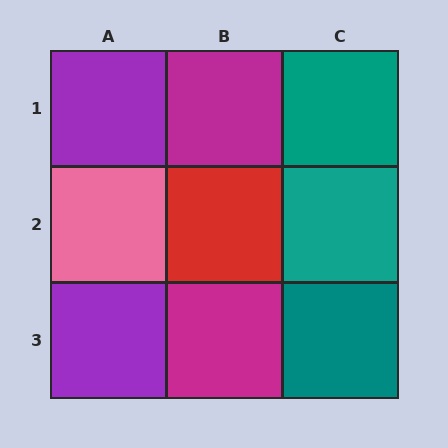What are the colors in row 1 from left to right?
Purple, magenta, teal.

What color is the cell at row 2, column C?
Teal.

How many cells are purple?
2 cells are purple.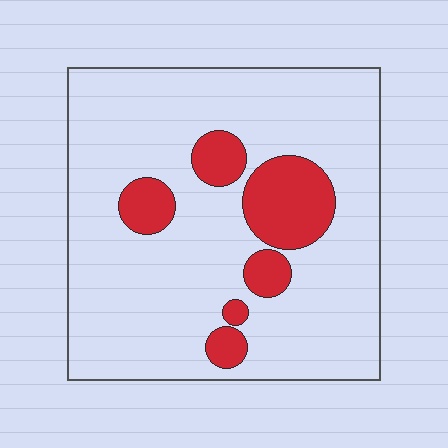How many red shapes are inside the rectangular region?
6.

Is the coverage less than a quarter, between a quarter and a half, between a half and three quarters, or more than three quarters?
Less than a quarter.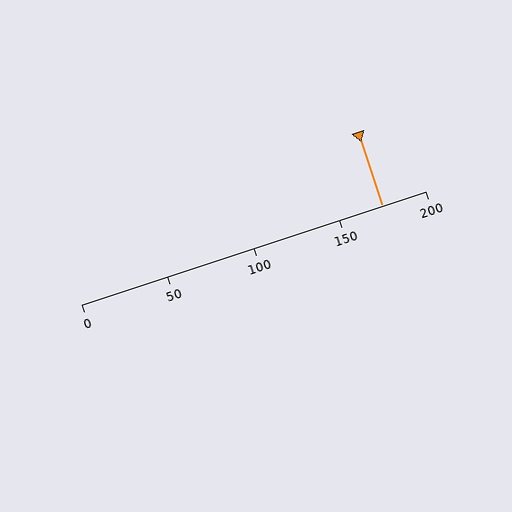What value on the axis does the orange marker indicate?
The marker indicates approximately 175.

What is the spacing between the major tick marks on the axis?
The major ticks are spaced 50 apart.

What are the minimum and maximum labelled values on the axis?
The axis runs from 0 to 200.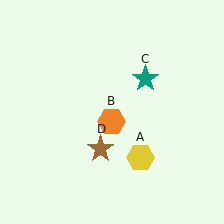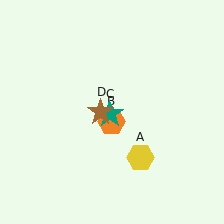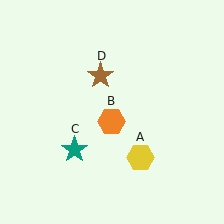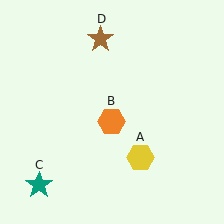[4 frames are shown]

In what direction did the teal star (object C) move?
The teal star (object C) moved down and to the left.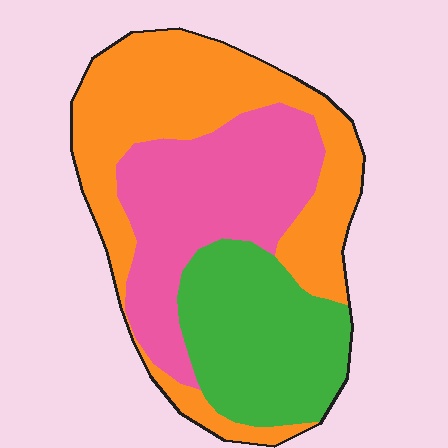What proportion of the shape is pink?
Pink covers roughly 30% of the shape.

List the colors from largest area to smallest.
From largest to smallest: orange, pink, green.